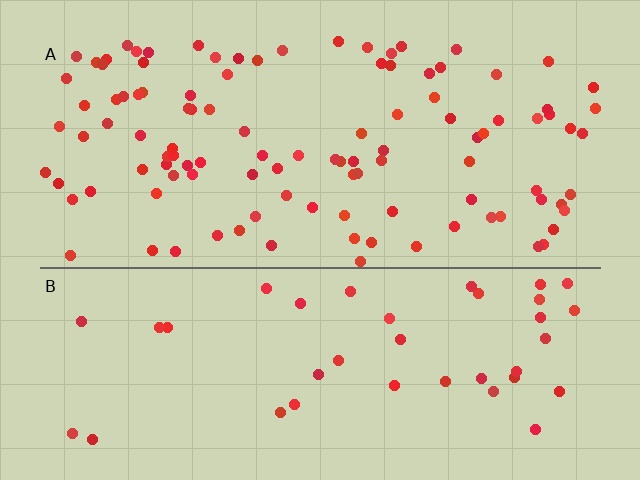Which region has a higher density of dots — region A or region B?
A (the top).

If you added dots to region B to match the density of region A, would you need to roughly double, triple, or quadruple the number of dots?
Approximately triple.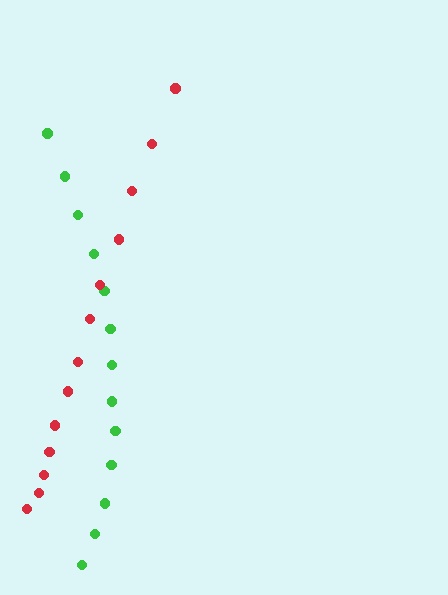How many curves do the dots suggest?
There are 2 distinct paths.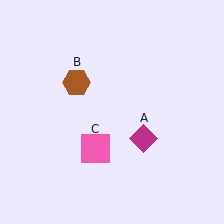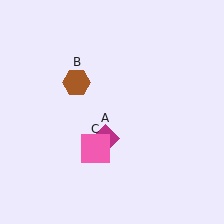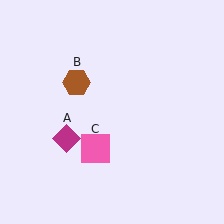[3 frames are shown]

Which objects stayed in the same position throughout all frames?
Brown hexagon (object B) and pink square (object C) remained stationary.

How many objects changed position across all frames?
1 object changed position: magenta diamond (object A).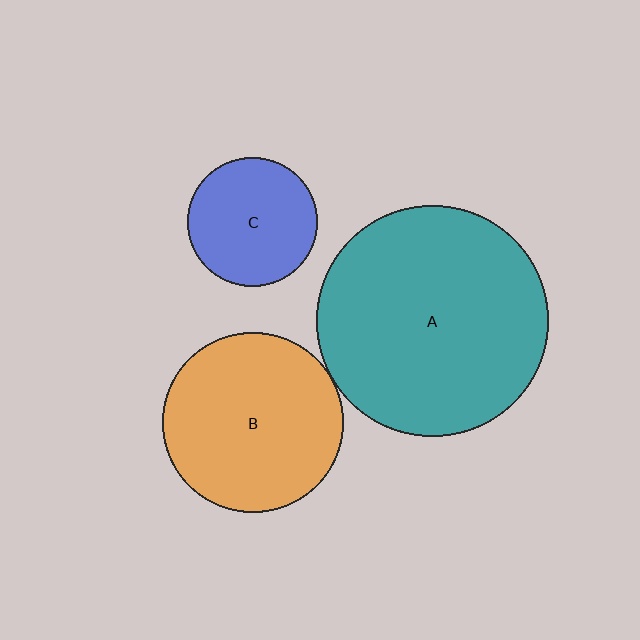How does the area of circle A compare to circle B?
Approximately 1.7 times.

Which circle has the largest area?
Circle A (teal).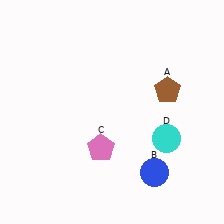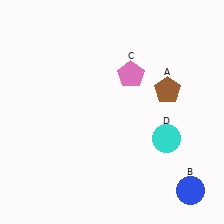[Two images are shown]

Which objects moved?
The objects that moved are: the blue circle (B), the pink pentagon (C).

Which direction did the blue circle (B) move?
The blue circle (B) moved right.